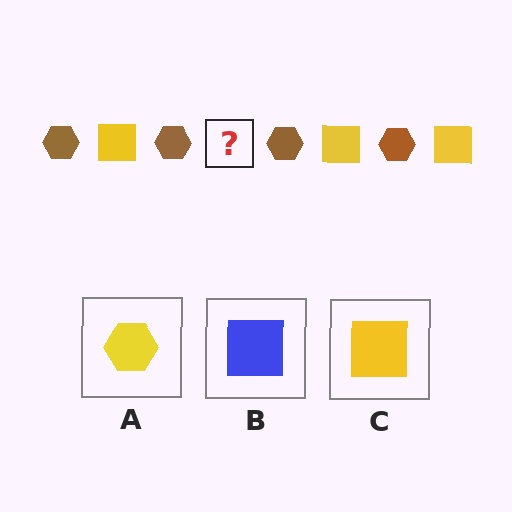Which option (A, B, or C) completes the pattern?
C.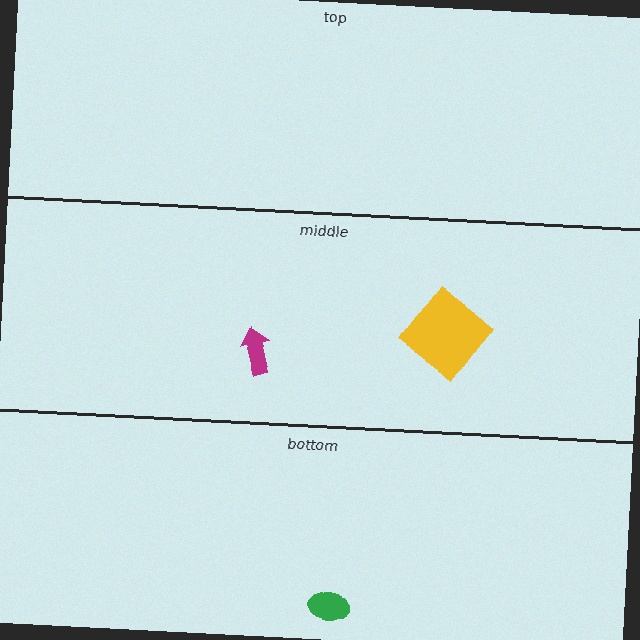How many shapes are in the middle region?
2.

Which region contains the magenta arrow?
The middle region.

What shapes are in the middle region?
The magenta arrow, the yellow diamond.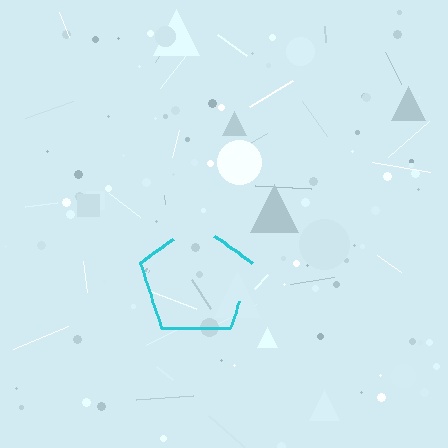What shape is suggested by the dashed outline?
The dashed outline suggests a pentagon.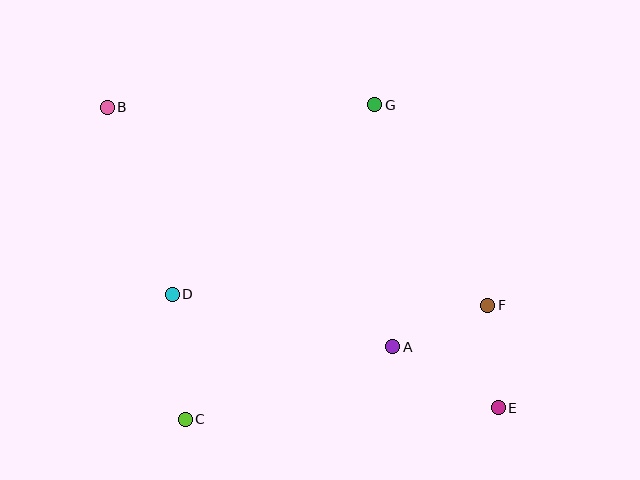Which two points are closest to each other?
Points E and F are closest to each other.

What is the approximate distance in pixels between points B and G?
The distance between B and G is approximately 268 pixels.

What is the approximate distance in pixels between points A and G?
The distance between A and G is approximately 243 pixels.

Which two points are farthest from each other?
Points B and E are farthest from each other.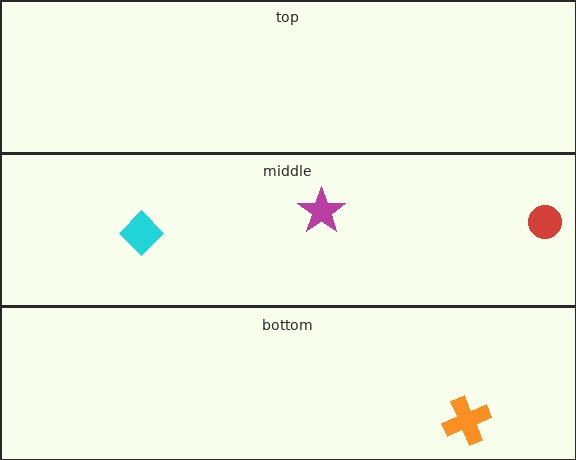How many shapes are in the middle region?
3.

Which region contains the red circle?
The middle region.